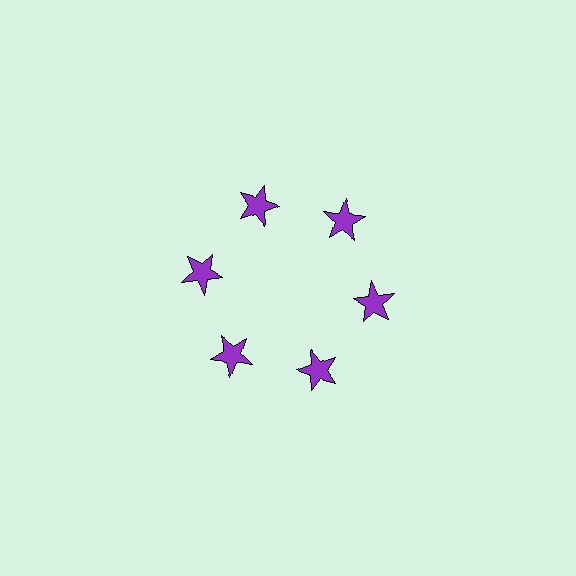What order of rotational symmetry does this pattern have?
This pattern has 6-fold rotational symmetry.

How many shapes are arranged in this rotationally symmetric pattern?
There are 6 shapes, arranged in 6 groups of 1.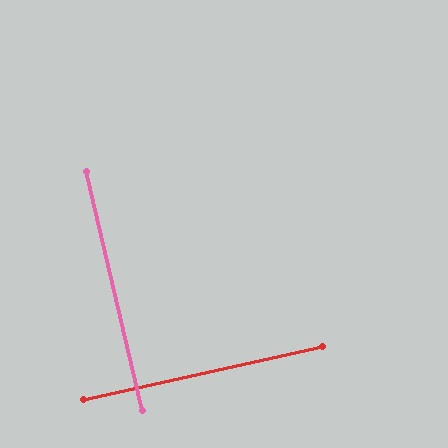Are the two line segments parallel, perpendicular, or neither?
Perpendicular — they meet at approximately 89°.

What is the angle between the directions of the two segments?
Approximately 89 degrees.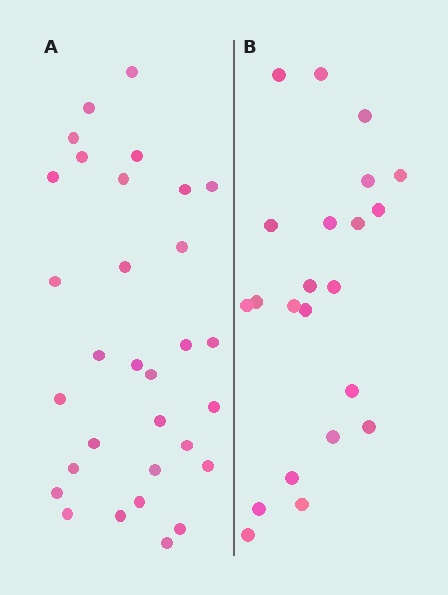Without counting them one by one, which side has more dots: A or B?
Region A (the left region) has more dots.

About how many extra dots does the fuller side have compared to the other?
Region A has roughly 8 or so more dots than region B.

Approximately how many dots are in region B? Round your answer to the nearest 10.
About 20 dots. (The exact count is 22, which rounds to 20.)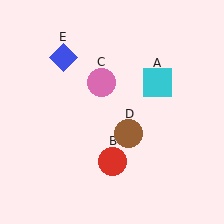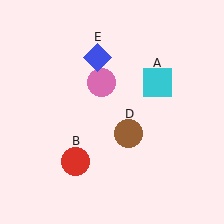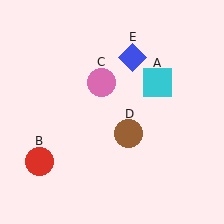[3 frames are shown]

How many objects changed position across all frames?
2 objects changed position: red circle (object B), blue diamond (object E).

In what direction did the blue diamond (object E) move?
The blue diamond (object E) moved right.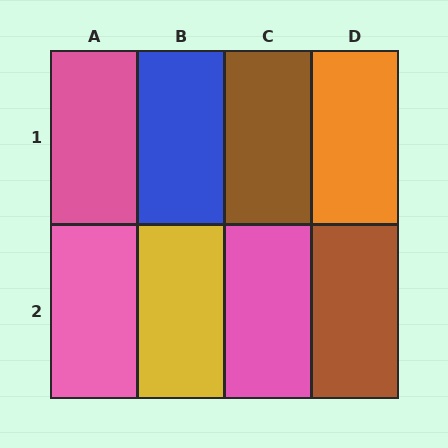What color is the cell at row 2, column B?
Yellow.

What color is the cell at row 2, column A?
Pink.